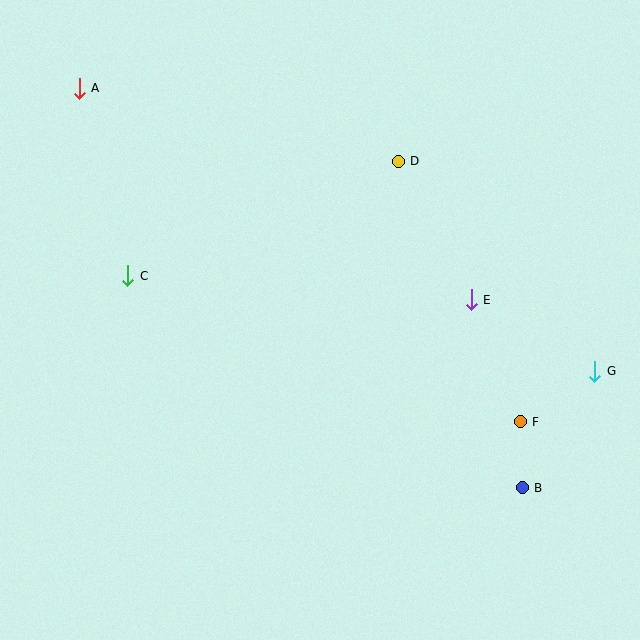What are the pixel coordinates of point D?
Point D is at (398, 161).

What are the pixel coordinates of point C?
Point C is at (128, 276).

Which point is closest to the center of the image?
Point E at (471, 300) is closest to the center.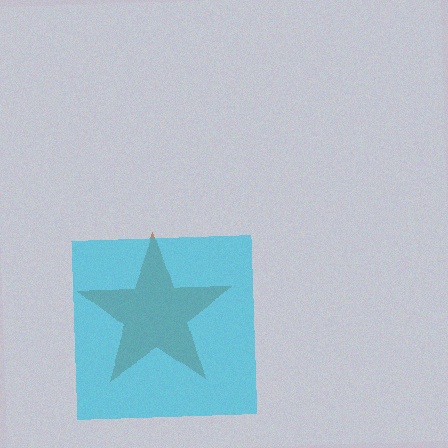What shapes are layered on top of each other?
The layered shapes are: a brown star, a cyan square.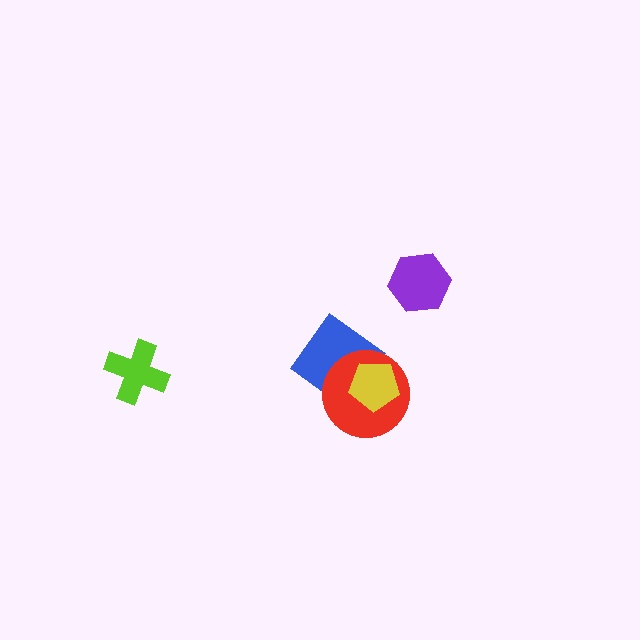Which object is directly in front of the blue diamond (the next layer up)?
The red circle is directly in front of the blue diamond.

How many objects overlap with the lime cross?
0 objects overlap with the lime cross.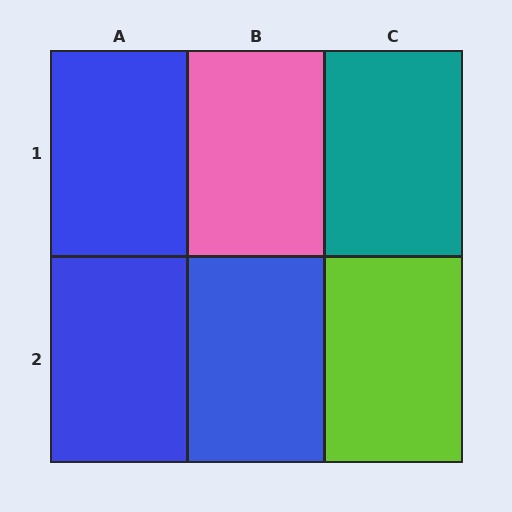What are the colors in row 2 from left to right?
Blue, blue, lime.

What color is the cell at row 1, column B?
Pink.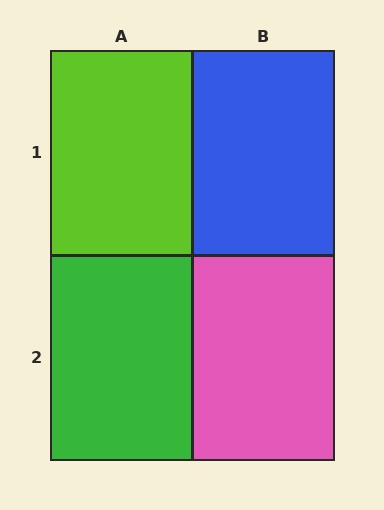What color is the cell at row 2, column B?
Pink.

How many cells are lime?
1 cell is lime.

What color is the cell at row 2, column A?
Green.